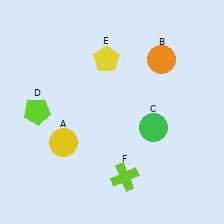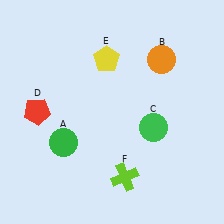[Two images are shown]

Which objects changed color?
A changed from yellow to green. D changed from lime to red.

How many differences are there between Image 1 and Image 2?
There are 2 differences between the two images.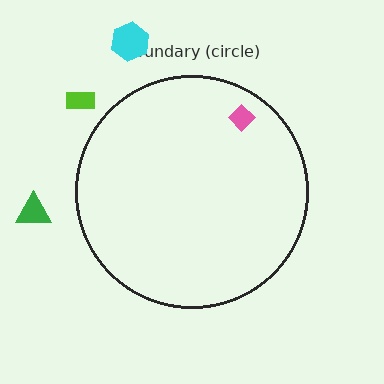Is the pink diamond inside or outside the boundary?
Inside.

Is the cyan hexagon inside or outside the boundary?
Outside.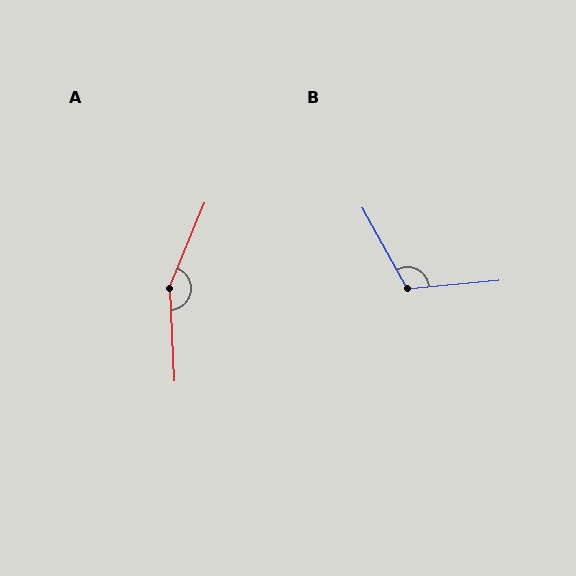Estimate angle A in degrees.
Approximately 155 degrees.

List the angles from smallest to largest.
B (114°), A (155°).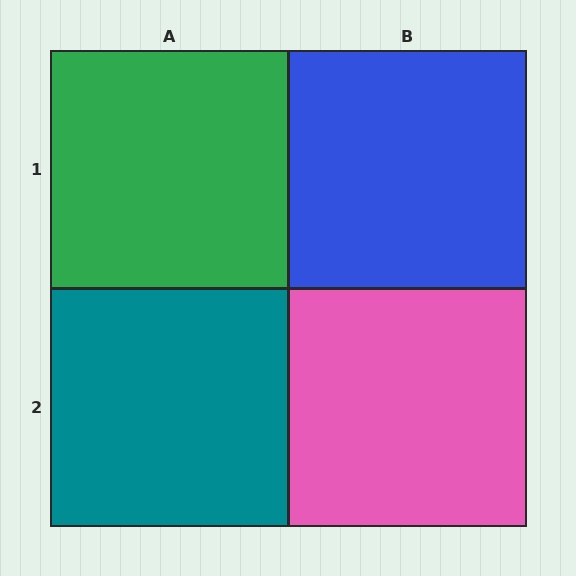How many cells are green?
1 cell is green.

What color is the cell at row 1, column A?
Green.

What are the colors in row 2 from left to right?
Teal, pink.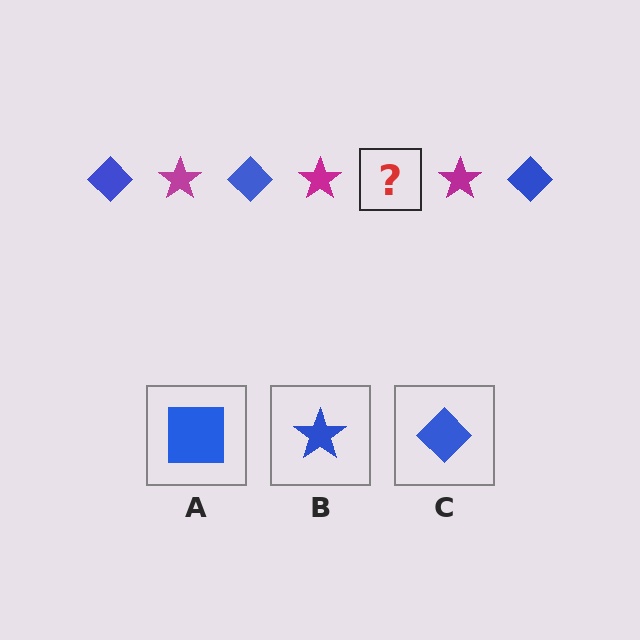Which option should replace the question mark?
Option C.